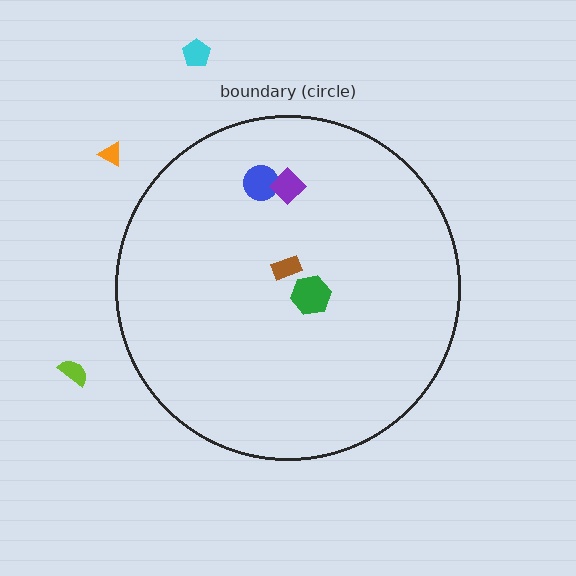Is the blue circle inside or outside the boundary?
Inside.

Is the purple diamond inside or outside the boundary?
Inside.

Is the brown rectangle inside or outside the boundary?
Inside.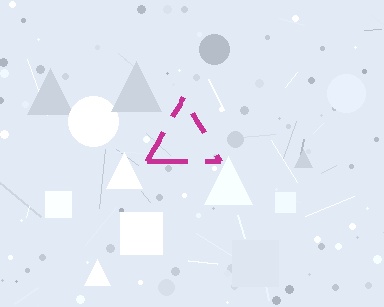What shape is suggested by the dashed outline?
The dashed outline suggests a triangle.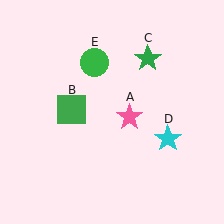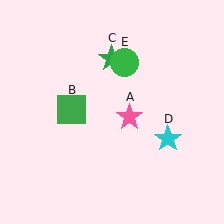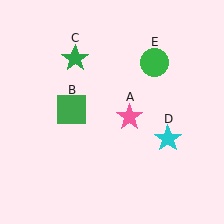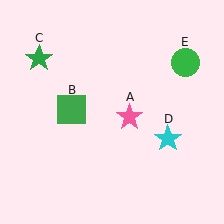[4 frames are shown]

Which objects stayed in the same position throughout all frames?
Pink star (object A) and green square (object B) and cyan star (object D) remained stationary.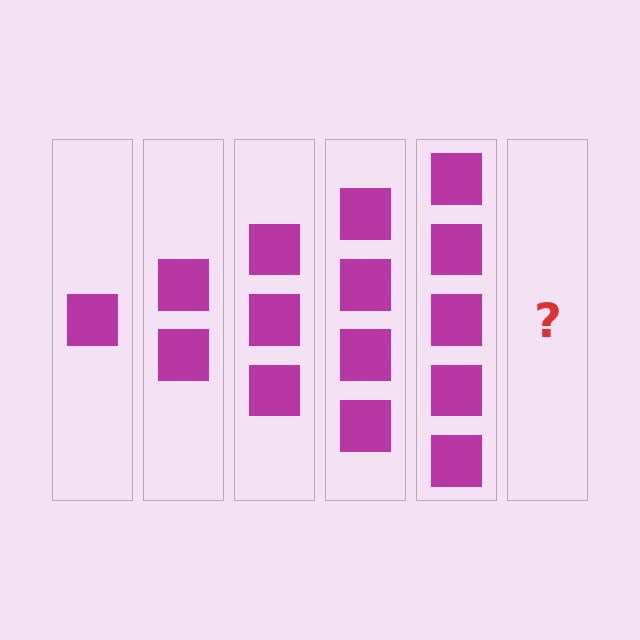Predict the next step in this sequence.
The next step is 6 squares.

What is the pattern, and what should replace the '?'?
The pattern is that each step adds one more square. The '?' should be 6 squares.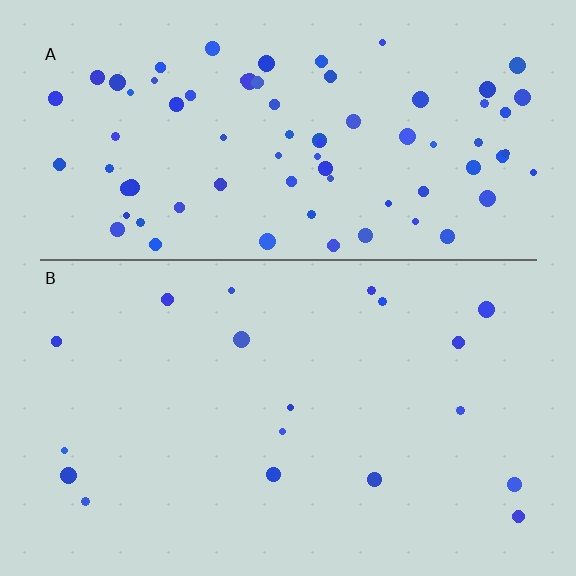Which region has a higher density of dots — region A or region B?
A (the top).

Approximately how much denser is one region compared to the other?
Approximately 4.2× — region A over region B.